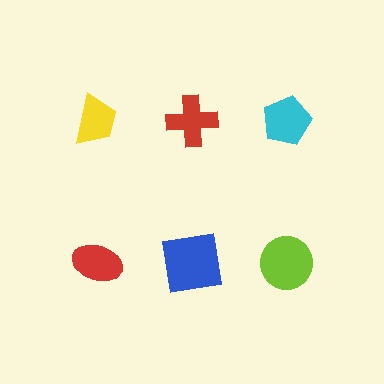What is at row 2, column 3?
A lime circle.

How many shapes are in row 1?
3 shapes.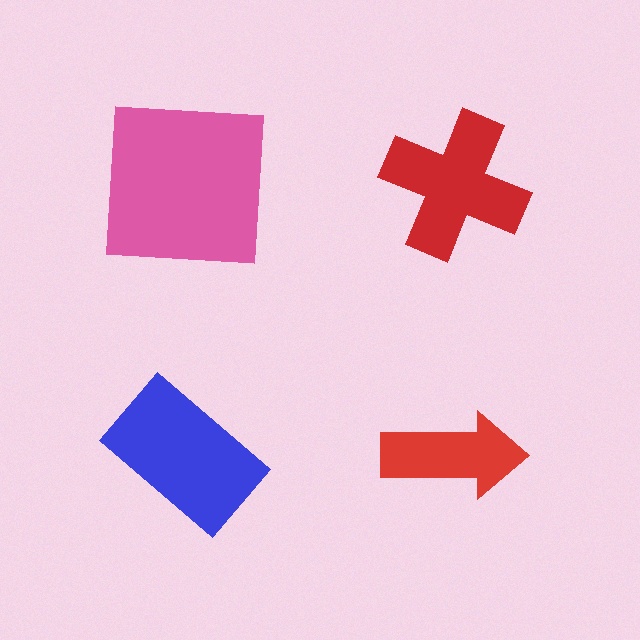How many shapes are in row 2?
2 shapes.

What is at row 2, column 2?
A red arrow.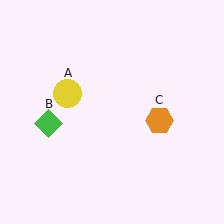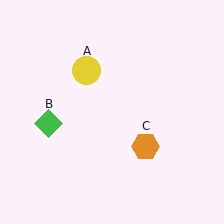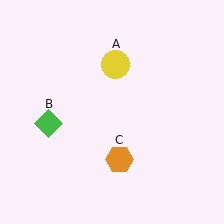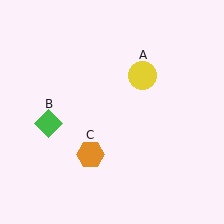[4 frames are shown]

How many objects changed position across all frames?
2 objects changed position: yellow circle (object A), orange hexagon (object C).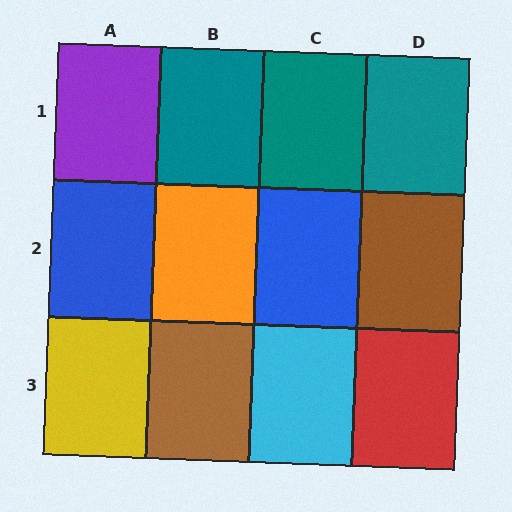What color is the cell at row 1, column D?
Teal.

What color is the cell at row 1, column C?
Teal.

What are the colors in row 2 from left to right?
Blue, orange, blue, brown.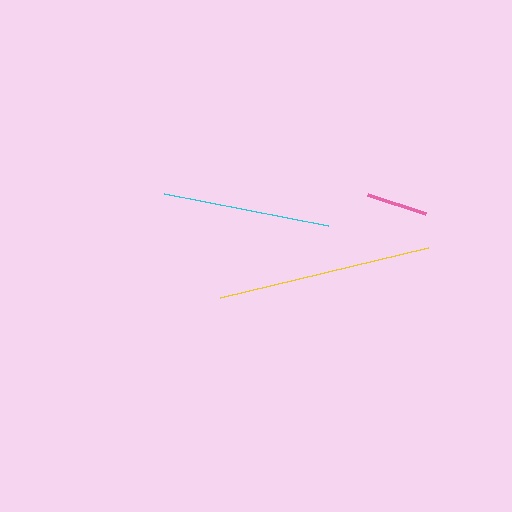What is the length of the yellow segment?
The yellow segment is approximately 214 pixels long.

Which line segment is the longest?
The yellow line is the longest at approximately 214 pixels.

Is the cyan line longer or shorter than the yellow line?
The yellow line is longer than the cyan line.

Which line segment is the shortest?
The pink line is the shortest at approximately 61 pixels.